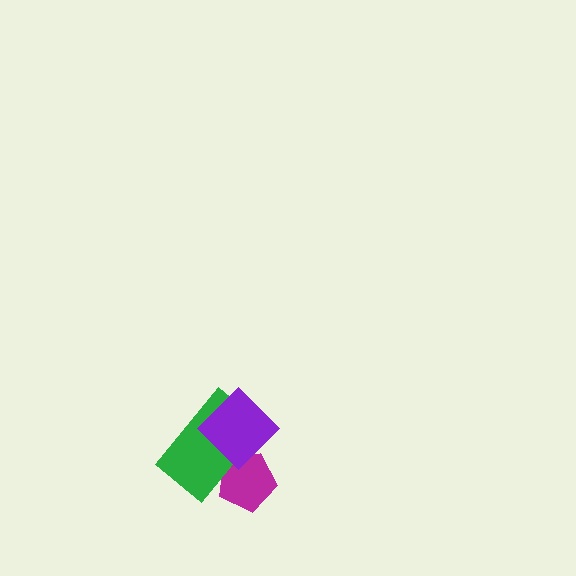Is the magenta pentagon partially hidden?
Yes, it is partially covered by another shape.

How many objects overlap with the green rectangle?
2 objects overlap with the green rectangle.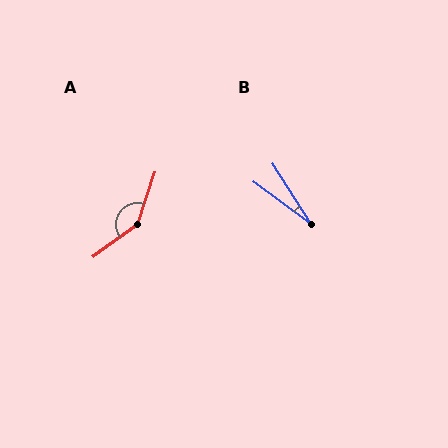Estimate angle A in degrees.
Approximately 144 degrees.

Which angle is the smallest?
B, at approximately 21 degrees.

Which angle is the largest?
A, at approximately 144 degrees.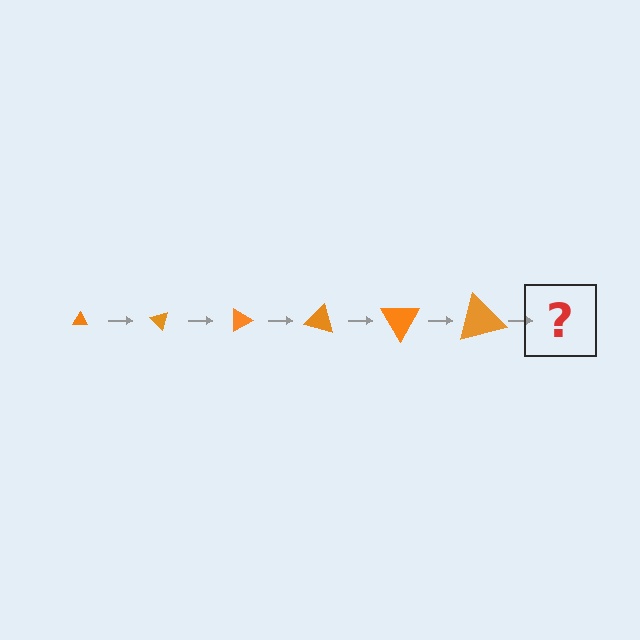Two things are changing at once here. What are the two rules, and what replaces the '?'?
The two rules are that the triangle grows larger each step and it rotates 45 degrees each step. The '?' should be a triangle, larger than the previous one and rotated 270 degrees from the start.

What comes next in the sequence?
The next element should be a triangle, larger than the previous one and rotated 270 degrees from the start.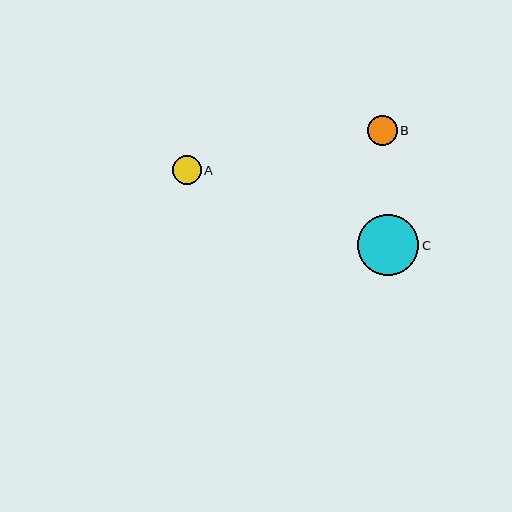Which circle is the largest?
Circle C is the largest with a size of approximately 61 pixels.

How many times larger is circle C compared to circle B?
Circle C is approximately 2.0 times the size of circle B.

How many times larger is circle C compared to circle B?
Circle C is approximately 2.0 times the size of circle B.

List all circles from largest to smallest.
From largest to smallest: C, B, A.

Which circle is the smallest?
Circle A is the smallest with a size of approximately 29 pixels.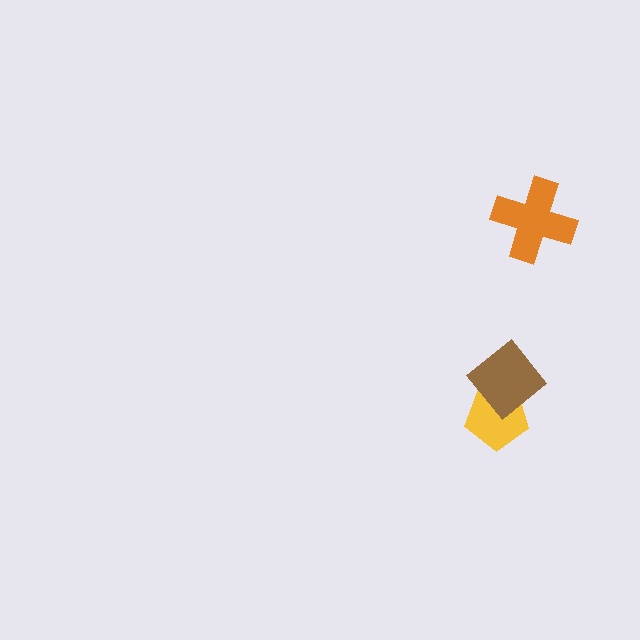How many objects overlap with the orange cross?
0 objects overlap with the orange cross.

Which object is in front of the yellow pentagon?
The brown diamond is in front of the yellow pentagon.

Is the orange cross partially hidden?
No, no other shape covers it.